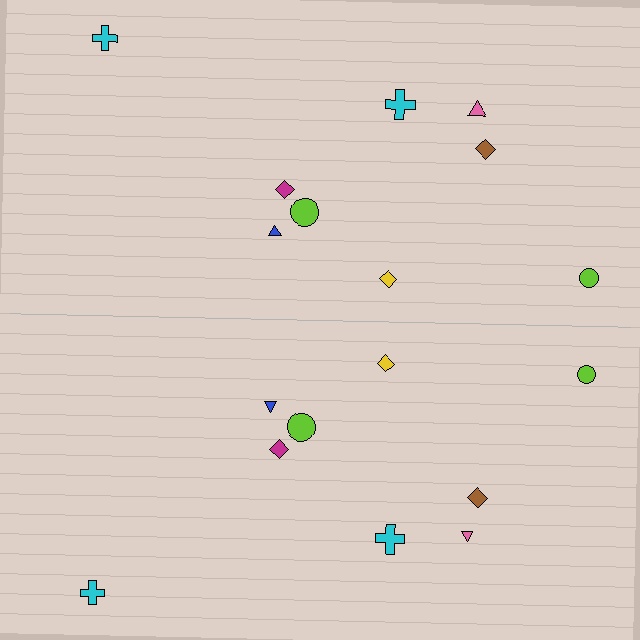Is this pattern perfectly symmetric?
No, the pattern is not perfectly symmetric. The pink triangle on the bottom side has a different size than its mirror counterpart.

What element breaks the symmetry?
The pink triangle on the bottom side has a different size than its mirror counterpart.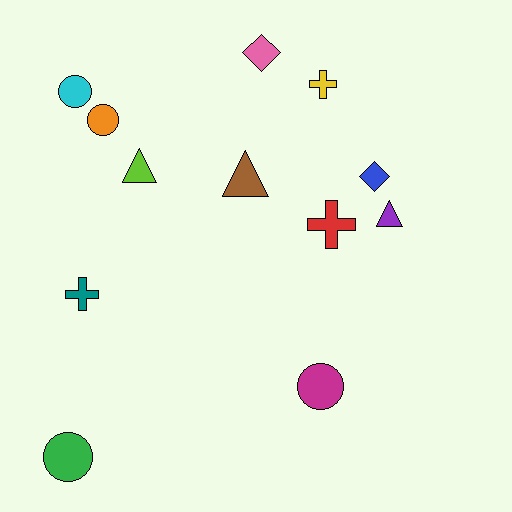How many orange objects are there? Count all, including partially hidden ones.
There is 1 orange object.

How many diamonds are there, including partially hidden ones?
There are 2 diamonds.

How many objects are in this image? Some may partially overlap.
There are 12 objects.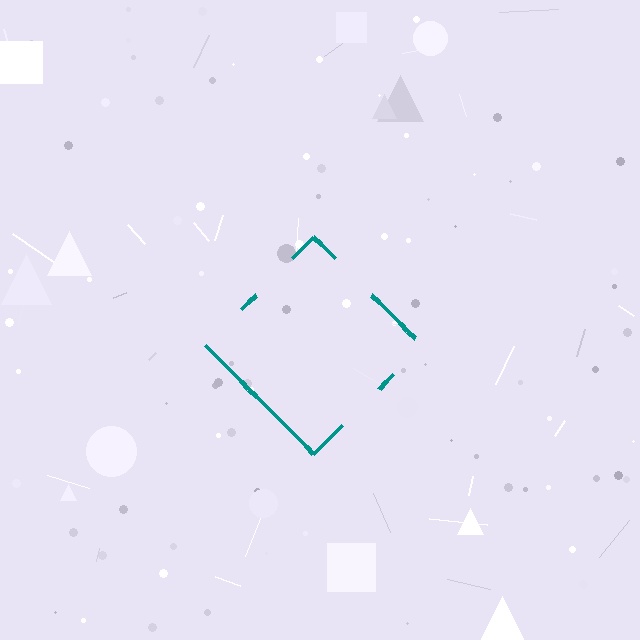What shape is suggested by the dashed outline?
The dashed outline suggests a diamond.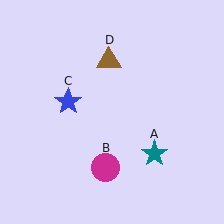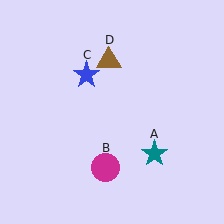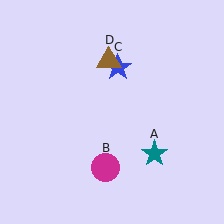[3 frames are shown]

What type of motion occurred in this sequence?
The blue star (object C) rotated clockwise around the center of the scene.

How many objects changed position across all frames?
1 object changed position: blue star (object C).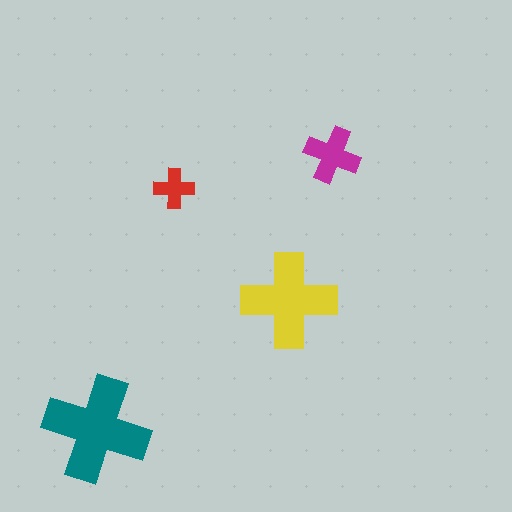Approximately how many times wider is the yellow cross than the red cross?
About 2.5 times wider.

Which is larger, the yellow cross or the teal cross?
The teal one.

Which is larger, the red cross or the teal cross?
The teal one.